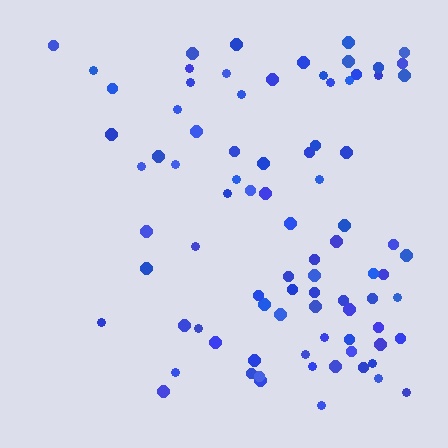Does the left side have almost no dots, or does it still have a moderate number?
Still a moderate number, just noticeably fewer than the right.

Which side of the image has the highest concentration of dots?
The right.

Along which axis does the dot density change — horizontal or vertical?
Horizontal.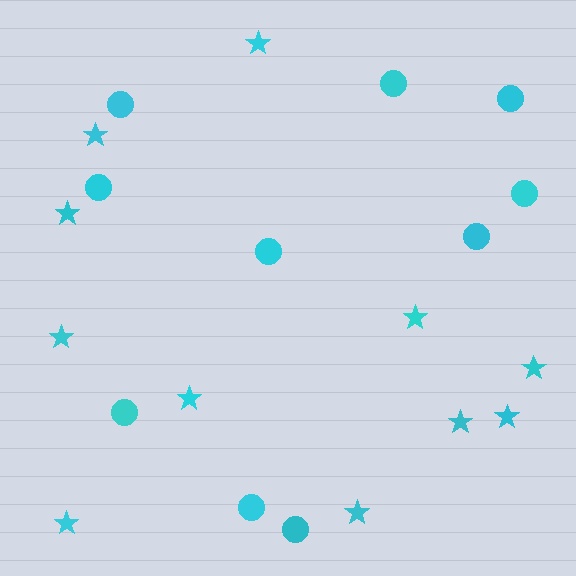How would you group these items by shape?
There are 2 groups: one group of stars (11) and one group of circles (10).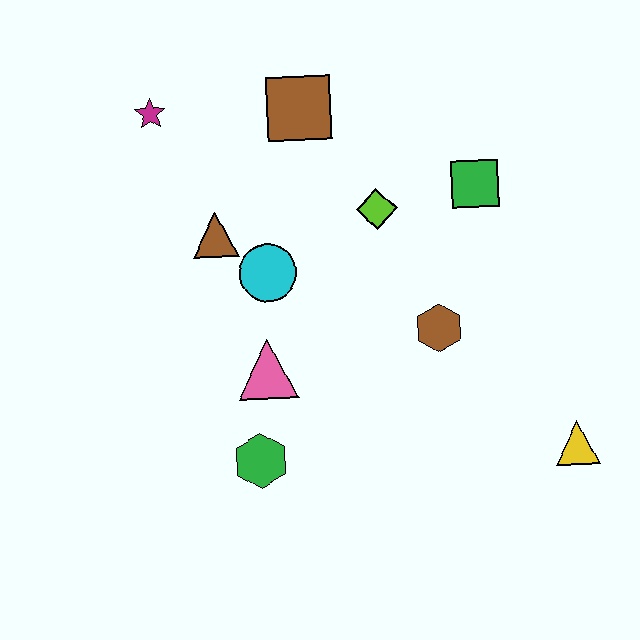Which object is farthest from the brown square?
The yellow triangle is farthest from the brown square.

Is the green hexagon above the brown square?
No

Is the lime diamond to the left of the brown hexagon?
Yes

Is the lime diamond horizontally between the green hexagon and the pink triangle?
No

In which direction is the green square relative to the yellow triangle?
The green square is above the yellow triangle.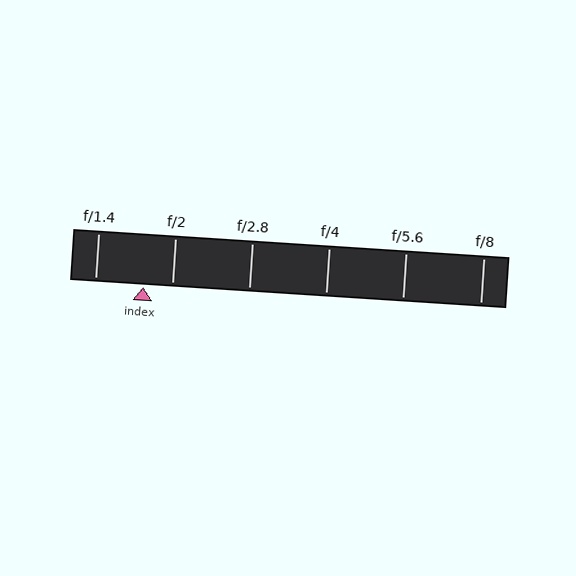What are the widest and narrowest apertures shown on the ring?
The widest aperture shown is f/1.4 and the narrowest is f/8.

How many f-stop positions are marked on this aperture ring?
There are 6 f-stop positions marked.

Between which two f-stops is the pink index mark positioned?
The index mark is between f/1.4 and f/2.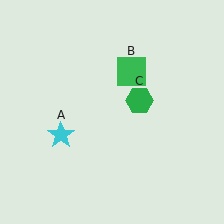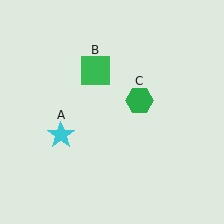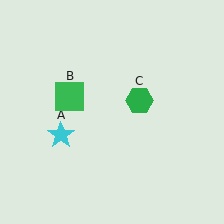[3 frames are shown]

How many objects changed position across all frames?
1 object changed position: green square (object B).